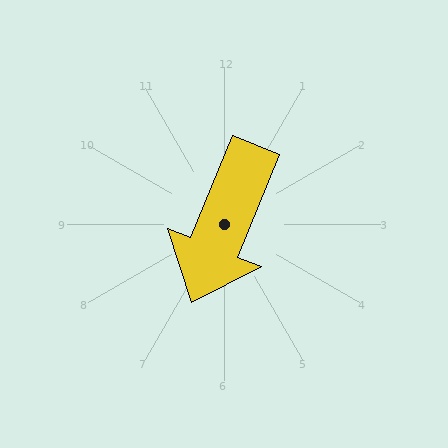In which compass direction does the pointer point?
South.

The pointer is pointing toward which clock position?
Roughly 7 o'clock.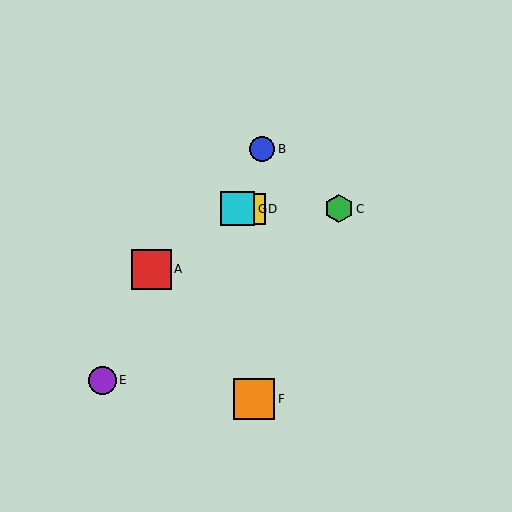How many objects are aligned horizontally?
3 objects (C, D, G) are aligned horizontally.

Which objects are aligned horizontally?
Objects C, D, G are aligned horizontally.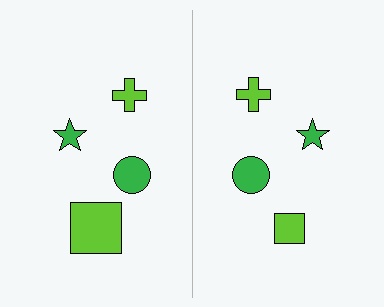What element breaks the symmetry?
The lime square on the right side has a different size than its mirror counterpart.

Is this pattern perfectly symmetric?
No, the pattern is not perfectly symmetric. The lime square on the right side has a different size than its mirror counterpart.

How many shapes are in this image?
There are 8 shapes in this image.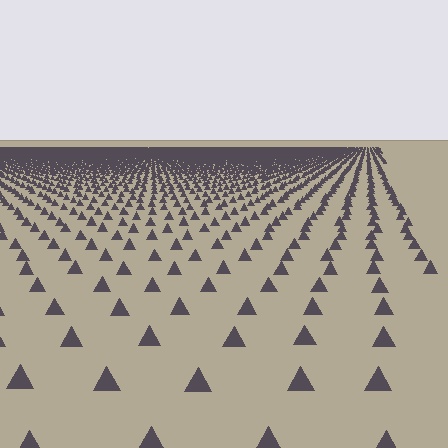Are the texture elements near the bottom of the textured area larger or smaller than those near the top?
Larger. Near the bottom, elements are closer to the viewer and appear at a bigger on-screen size.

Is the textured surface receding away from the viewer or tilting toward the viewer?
The surface is receding away from the viewer. Texture elements get smaller and denser toward the top.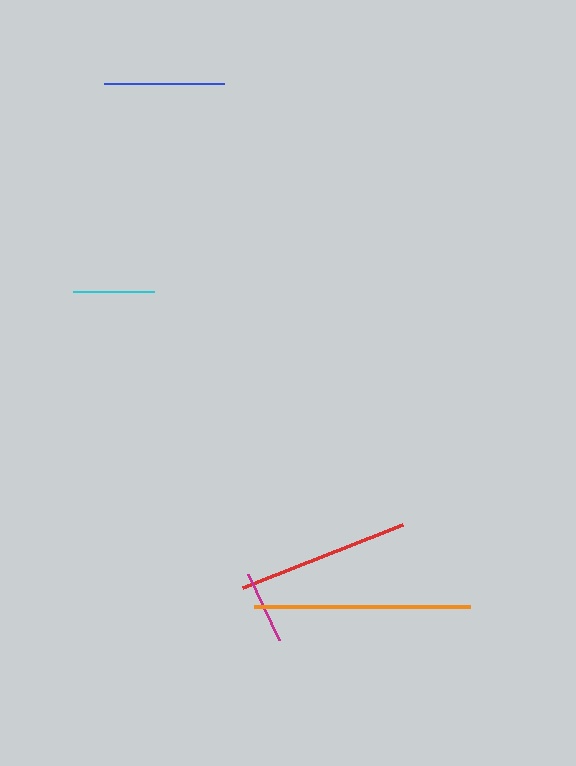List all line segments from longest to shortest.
From longest to shortest: orange, red, blue, cyan, magenta.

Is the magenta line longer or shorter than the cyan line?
The cyan line is longer than the magenta line.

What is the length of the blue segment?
The blue segment is approximately 120 pixels long.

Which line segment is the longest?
The orange line is the longest at approximately 216 pixels.